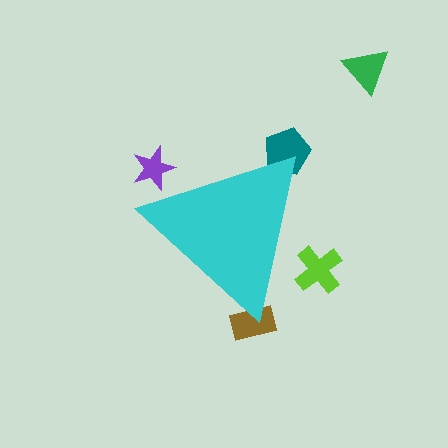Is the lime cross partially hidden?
Yes, the lime cross is partially hidden behind the cyan triangle.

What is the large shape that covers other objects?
A cyan triangle.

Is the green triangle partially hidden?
No, the green triangle is fully visible.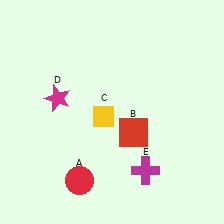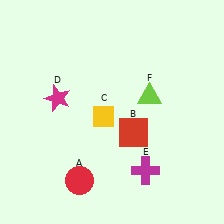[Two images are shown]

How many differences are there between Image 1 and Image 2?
There is 1 difference between the two images.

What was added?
A lime triangle (F) was added in Image 2.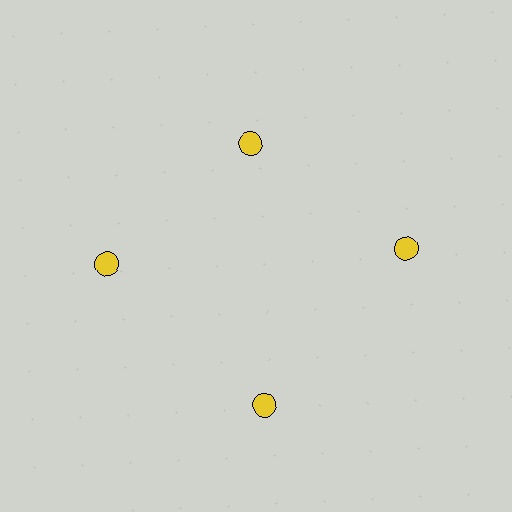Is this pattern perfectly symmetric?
No. The 4 yellow circles are arranged in a ring, but one element near the 12 o'clock position is pulled inward toward the center, breaking the 4-fold rotational symmetry.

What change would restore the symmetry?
The symmetry would be restored by moving it outward, back onto the ring so that all 4 circles sit at equal angles and equal distance from the center.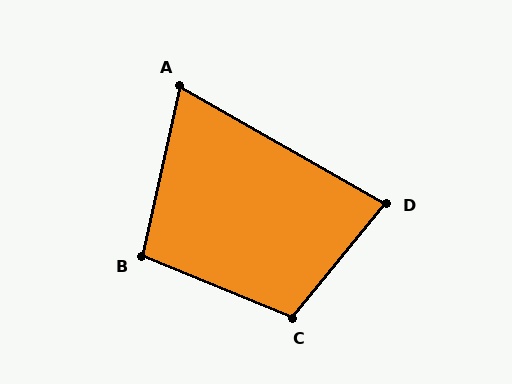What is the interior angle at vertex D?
Approximately 80 degrees (acute).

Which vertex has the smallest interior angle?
A, at approximately 73 degrees.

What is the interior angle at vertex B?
Approximately 100 degrees (obtuse).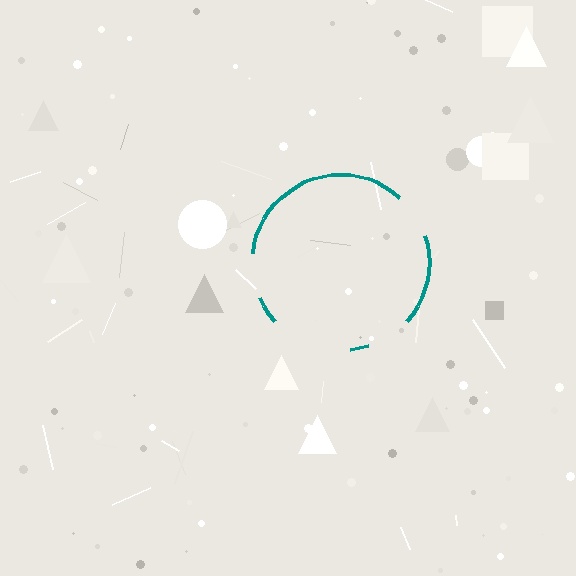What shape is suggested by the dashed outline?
The dashed outline suggests a circle.